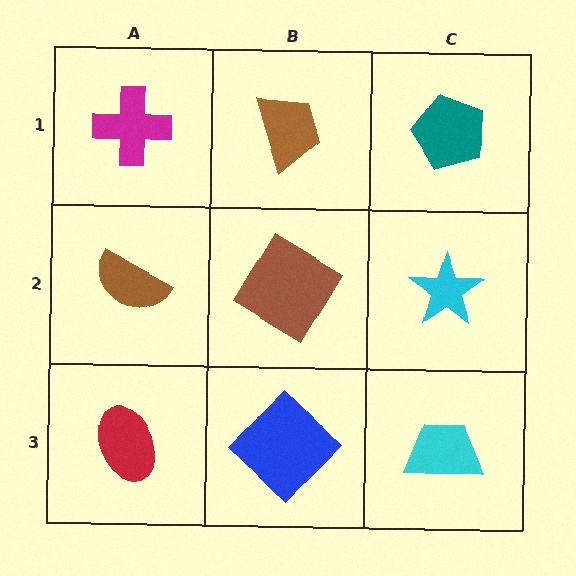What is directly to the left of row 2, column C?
A brown diamond.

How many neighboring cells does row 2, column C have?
3.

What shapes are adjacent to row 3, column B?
A brown diamond (row 2, column B), a red ellipse (row 3, column A), a cyan trapezoid (row 3, column C).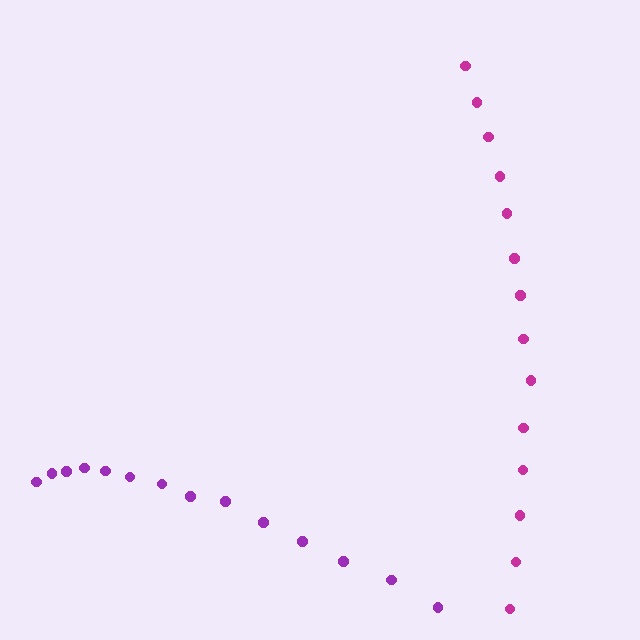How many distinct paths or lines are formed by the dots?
There are 2 distinct paths.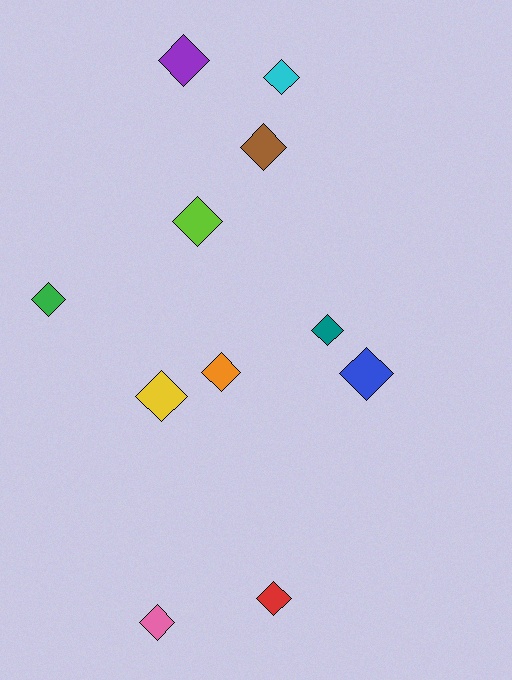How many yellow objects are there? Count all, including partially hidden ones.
There is 1 yellow object.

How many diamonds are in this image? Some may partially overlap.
There are 11 diamonds.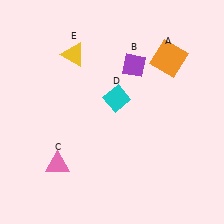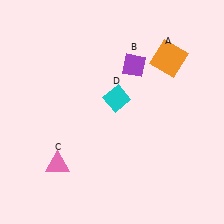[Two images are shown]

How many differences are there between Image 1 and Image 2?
There is 1 difference between the two images.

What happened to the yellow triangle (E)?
The yellow triangle (E) was removed in Image 2. It was in the top-left area of Image 1.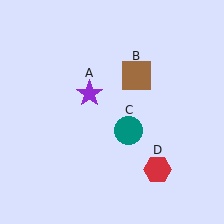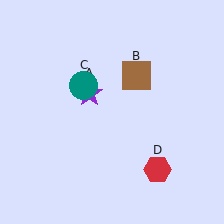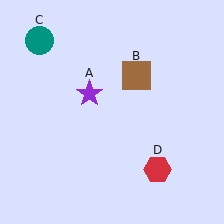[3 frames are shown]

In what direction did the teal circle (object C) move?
The teal circle (object C) moved up and to the left.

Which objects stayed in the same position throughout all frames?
Purple star (object A) and brown square (object B) and red hexagon (object D) remained stationary.